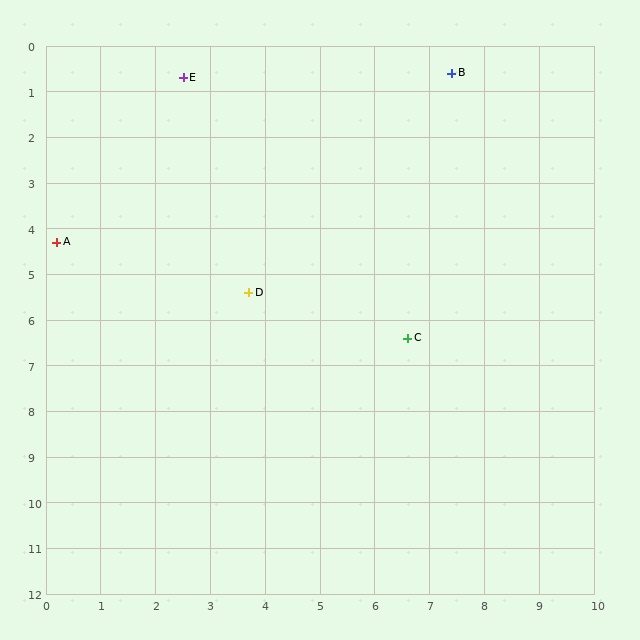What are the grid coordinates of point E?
Point E is at approximately (2.5, 0.7).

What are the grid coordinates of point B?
Point B is at approximately (7.4, 0.6).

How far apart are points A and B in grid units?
Points A and B are about 8.1 grid units apart.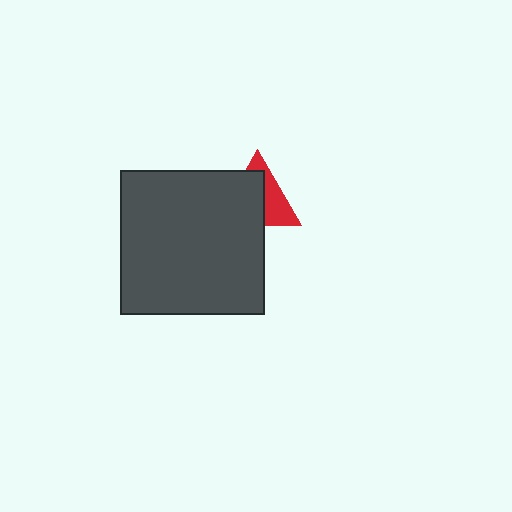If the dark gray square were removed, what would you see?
You would see the complete red triangle.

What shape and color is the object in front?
The object in front is a dark gray square.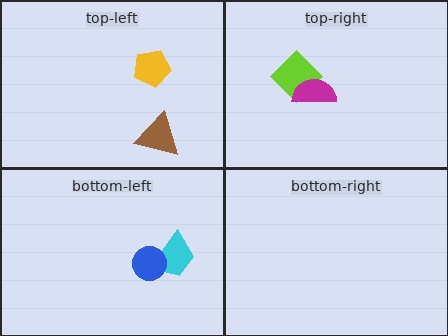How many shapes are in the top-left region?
2.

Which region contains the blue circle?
The bottom-left region.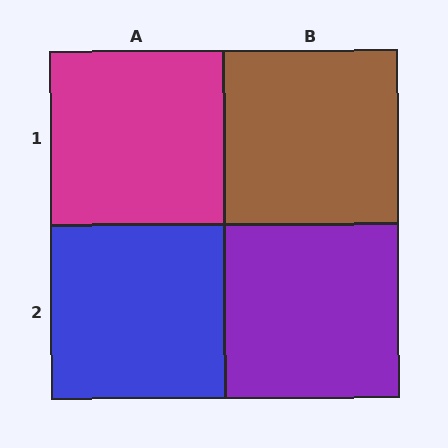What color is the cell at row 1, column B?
Brown.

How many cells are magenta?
1 cell is magenta.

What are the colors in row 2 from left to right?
Blue, purple.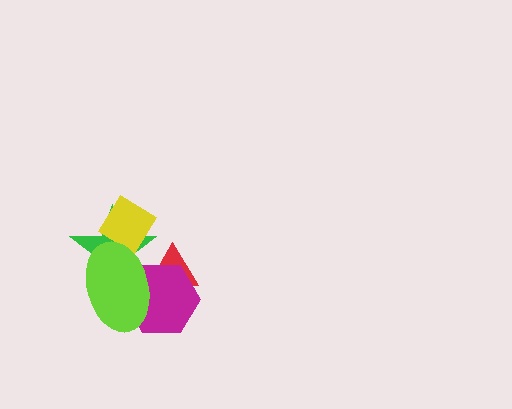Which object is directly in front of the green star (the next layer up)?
The yellow diamond is directly in front of the green star.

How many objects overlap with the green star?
4 objects overlap with the green star.